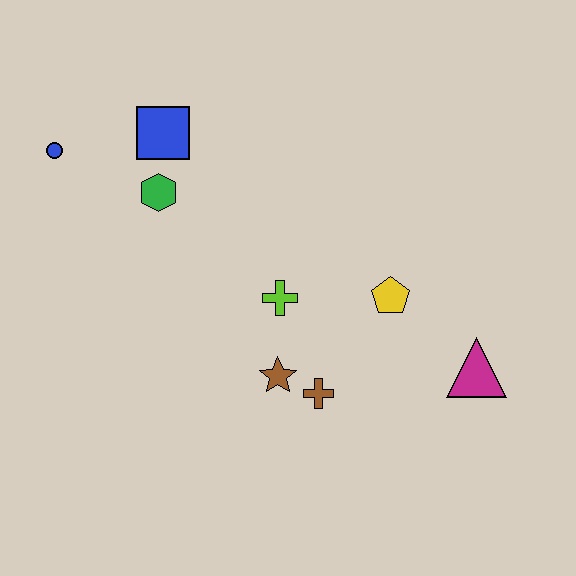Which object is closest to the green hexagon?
The blue square is closest to the green hexagon.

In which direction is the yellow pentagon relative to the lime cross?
The yellow pentagon is to the right of the lime cross.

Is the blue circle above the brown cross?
Yes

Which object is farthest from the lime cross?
The blue circle is farthest from the lime cross.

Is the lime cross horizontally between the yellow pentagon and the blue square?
Yes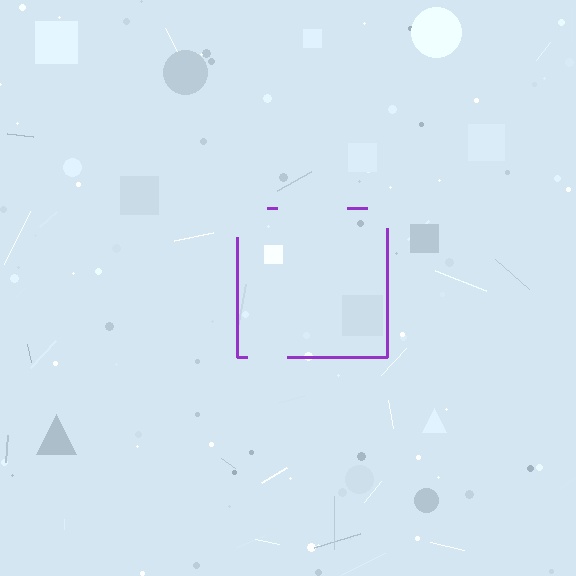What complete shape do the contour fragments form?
The contour fragments form a square.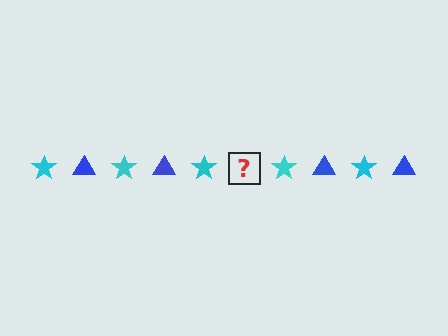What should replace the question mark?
The question mark should be replaced with a blue triangle.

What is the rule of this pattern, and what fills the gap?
The rule is that the pattern alternates between cyan star and blue triangle. The gap should be filled with a blue triangle.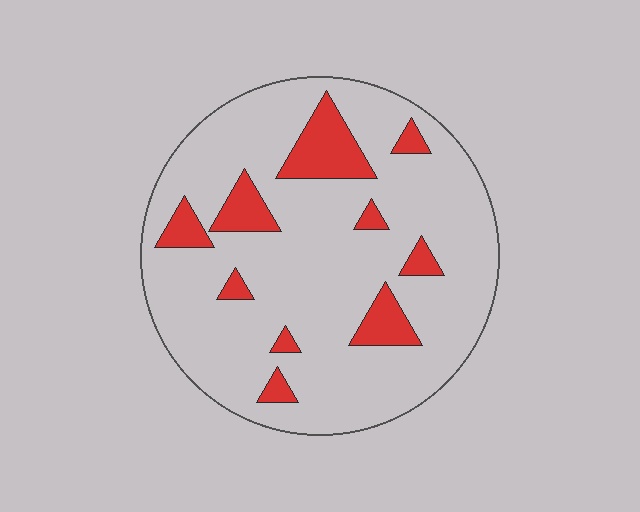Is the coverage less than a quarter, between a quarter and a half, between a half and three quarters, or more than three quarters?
Less than a quarter.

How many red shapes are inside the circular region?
10.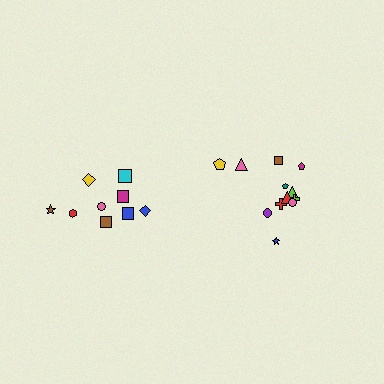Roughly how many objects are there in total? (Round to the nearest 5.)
Roughly 20 objects in total.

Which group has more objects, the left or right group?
The right group.